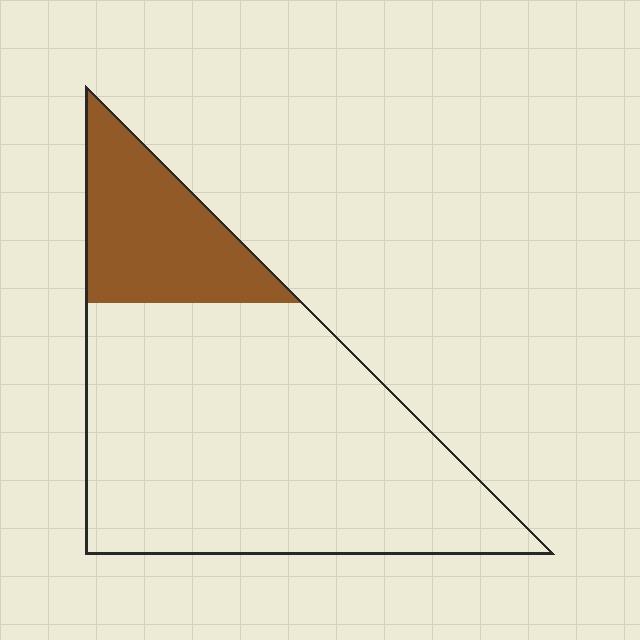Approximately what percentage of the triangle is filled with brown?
Approximately 20%.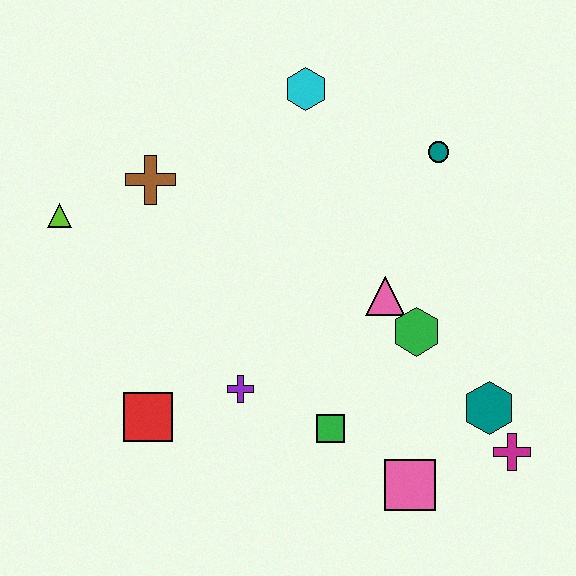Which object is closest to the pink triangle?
The green hexagon is closest to the pink triangle.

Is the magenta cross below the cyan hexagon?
Yes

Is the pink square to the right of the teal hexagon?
No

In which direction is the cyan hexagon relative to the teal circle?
The cyan hexagon is to the left of the teal circle.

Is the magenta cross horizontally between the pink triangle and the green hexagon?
No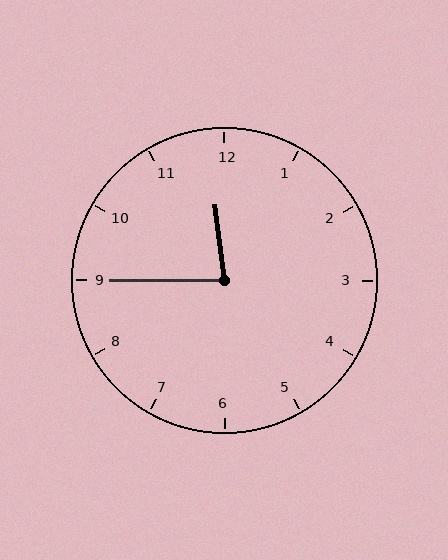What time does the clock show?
11:45.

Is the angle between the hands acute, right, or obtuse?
It is acute.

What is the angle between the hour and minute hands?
Approximately 82 degrees.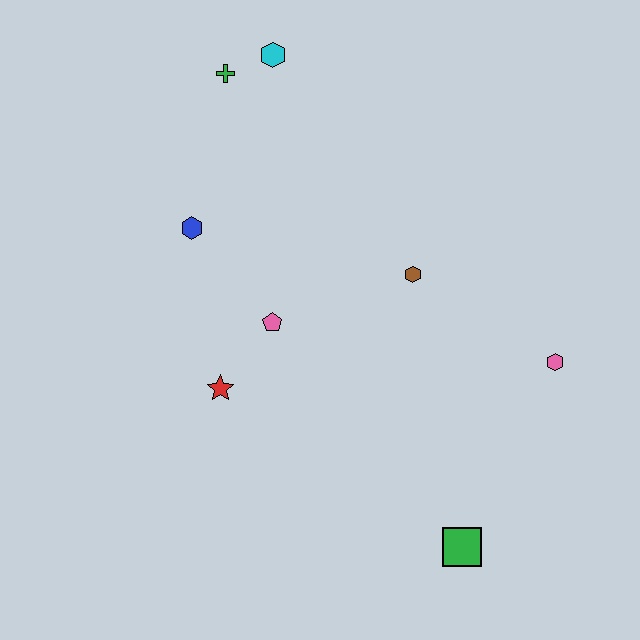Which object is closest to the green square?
The pink hexagon is closest to the green square.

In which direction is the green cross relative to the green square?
The green cross is above the green square.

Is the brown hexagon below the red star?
No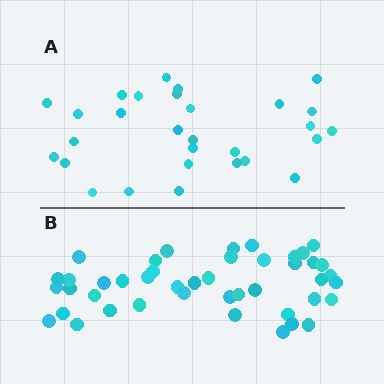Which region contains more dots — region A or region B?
Region B (the bottom region) has more dots.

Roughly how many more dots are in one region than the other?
Region B has approximately 15 more dots than region A.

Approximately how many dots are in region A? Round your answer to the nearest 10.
About 30 dots. (The exact count is 29, which rounds to 30.)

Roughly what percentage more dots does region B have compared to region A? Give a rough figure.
About 50% more.